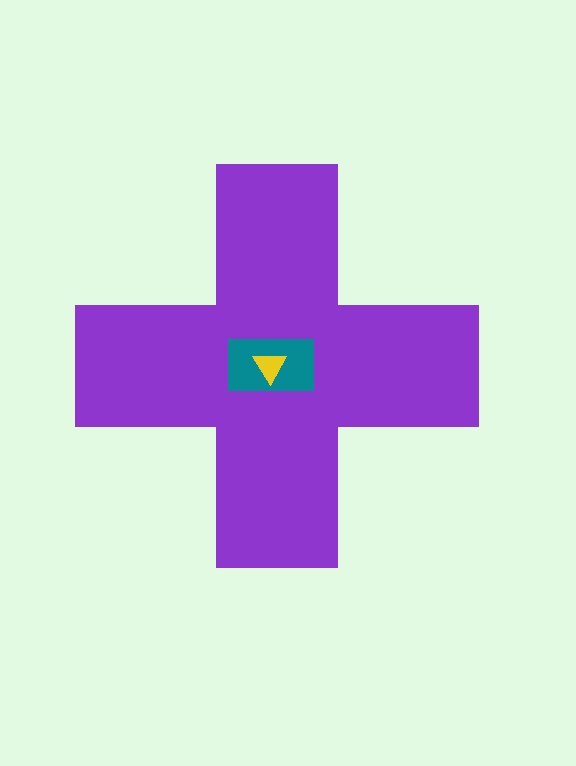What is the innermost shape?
The yellow triangle.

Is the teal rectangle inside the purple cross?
Yes.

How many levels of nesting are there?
3.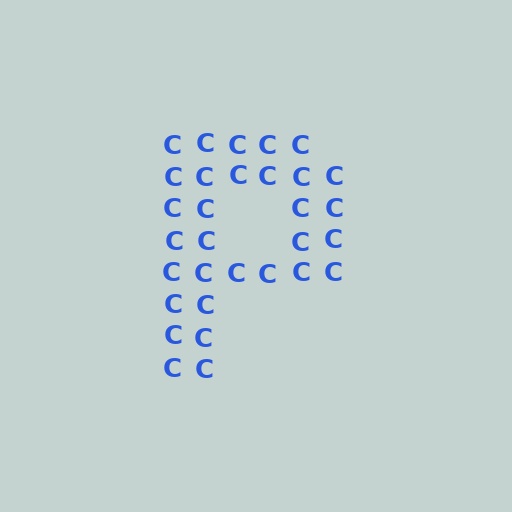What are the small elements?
The small elements are letter C's.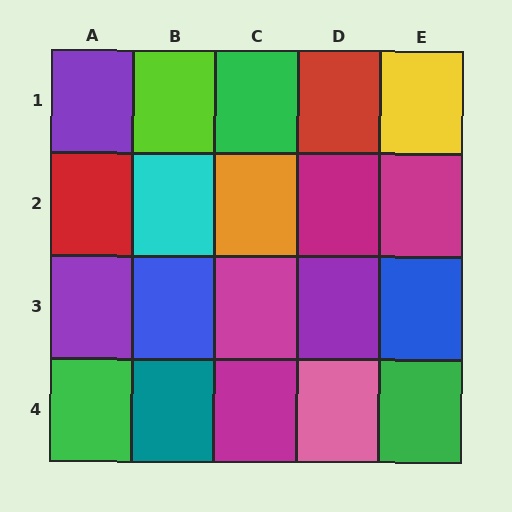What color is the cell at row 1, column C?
Green.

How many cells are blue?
2 cells are blue.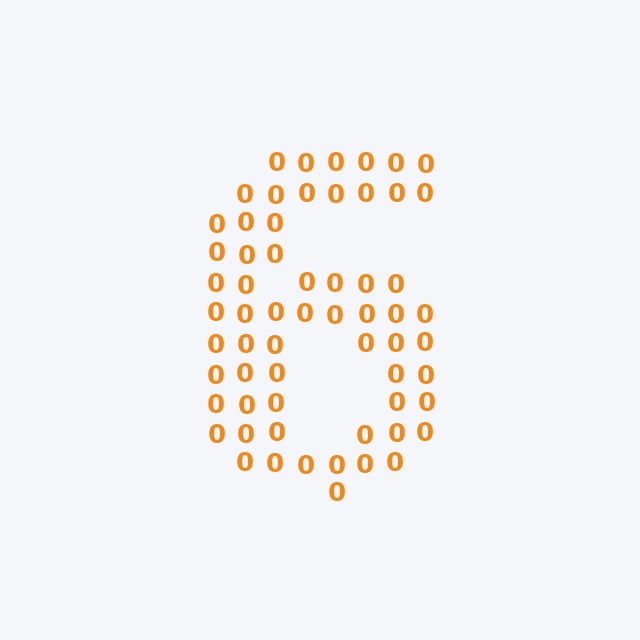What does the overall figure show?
The overall figure shows the digit 6.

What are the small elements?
The small elements are digit 0's.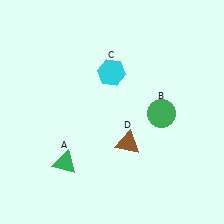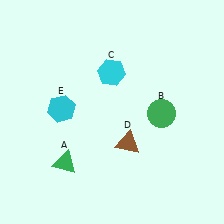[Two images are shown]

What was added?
A cyan hexagon (E) was added in Image 2.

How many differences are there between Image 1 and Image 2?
There is 1 difference between the two images.